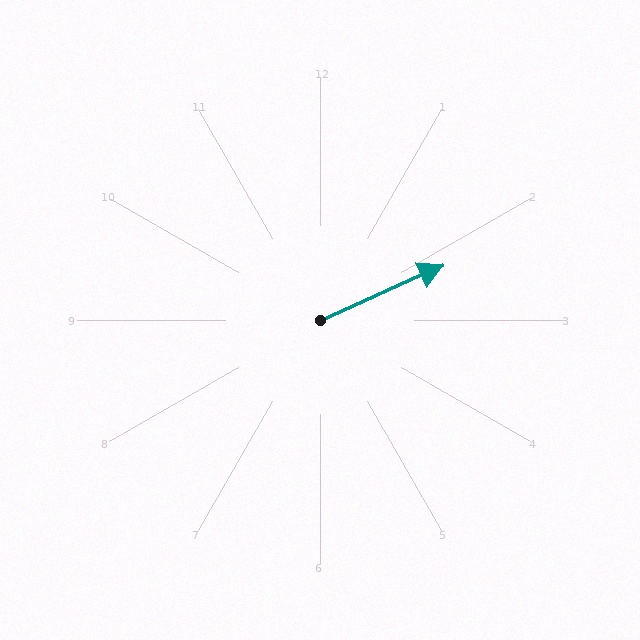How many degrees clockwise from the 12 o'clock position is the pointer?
Approximately 66 degrees.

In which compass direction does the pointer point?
Northeast.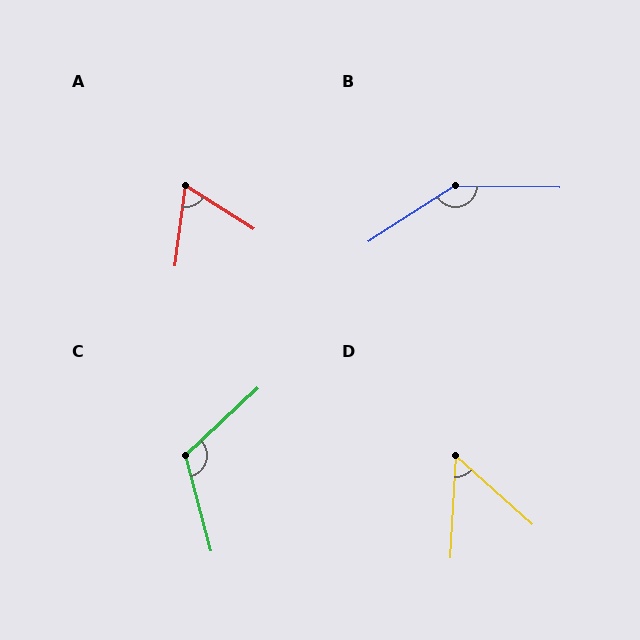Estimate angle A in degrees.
Approximately 65 degrees.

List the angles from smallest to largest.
D (51°), A (65°), C (118°), B (147°).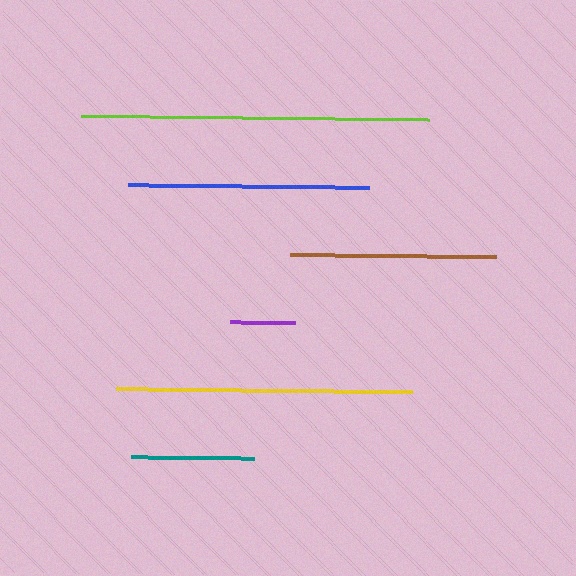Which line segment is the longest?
The lime line is the longest at approximately 347 pixels.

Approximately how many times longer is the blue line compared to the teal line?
The blue line is approximately 2.0 times the length of the teal line.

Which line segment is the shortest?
The purple line is the shortest at approximately 65 pixels.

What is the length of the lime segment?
The lime segment is approximately 347 pixels long.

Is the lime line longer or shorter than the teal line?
The lime line is longer than the teal line.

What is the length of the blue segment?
The blue segment is approximately 241 pixels long.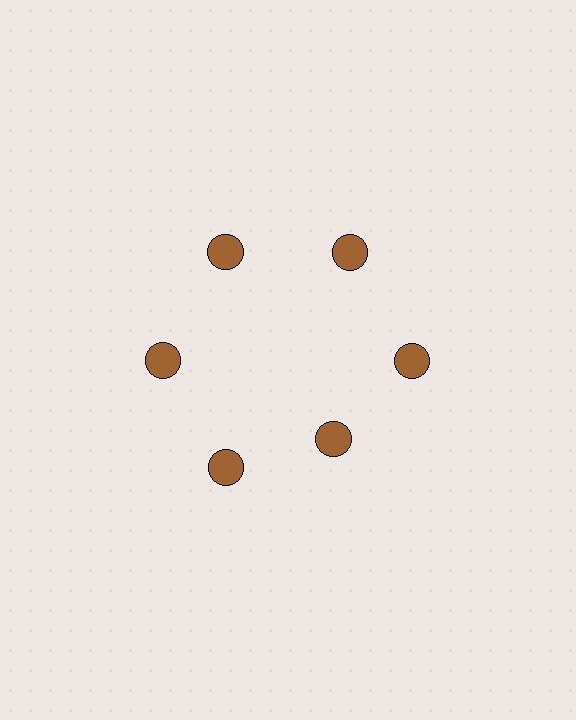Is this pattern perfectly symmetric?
No. The 6 brown circles are arranged in a ring, but one element near the 5 o'clock position is pulled inward toward the center, breaking the 6-fold rotational symmetry.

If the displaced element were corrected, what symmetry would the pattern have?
It would have 6-fold rotational symmetry — the pattern would map onto itself every 60 degrees.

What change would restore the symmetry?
The symmetry would be restored by moving it outward, back onto the ring so that all 6 circles sit at equal angles and equal distance from the center.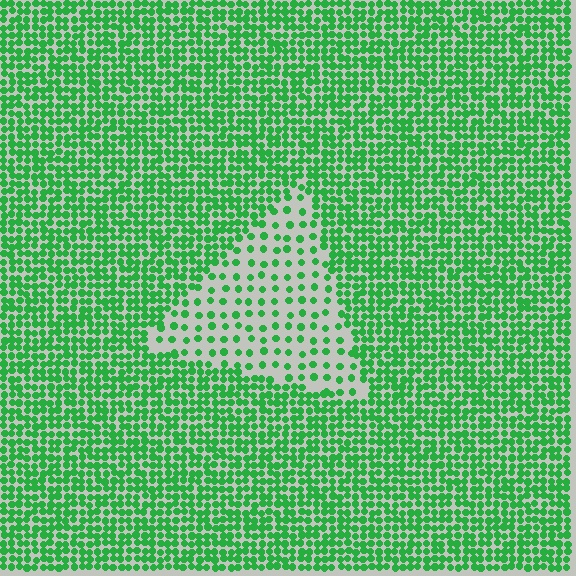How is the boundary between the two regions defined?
The boundary is defined by a change in element density (approximately 2.7x ratio). All elements are the same color, size, and shape.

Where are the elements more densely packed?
The elements are more densely packed outside the triangle boundary.